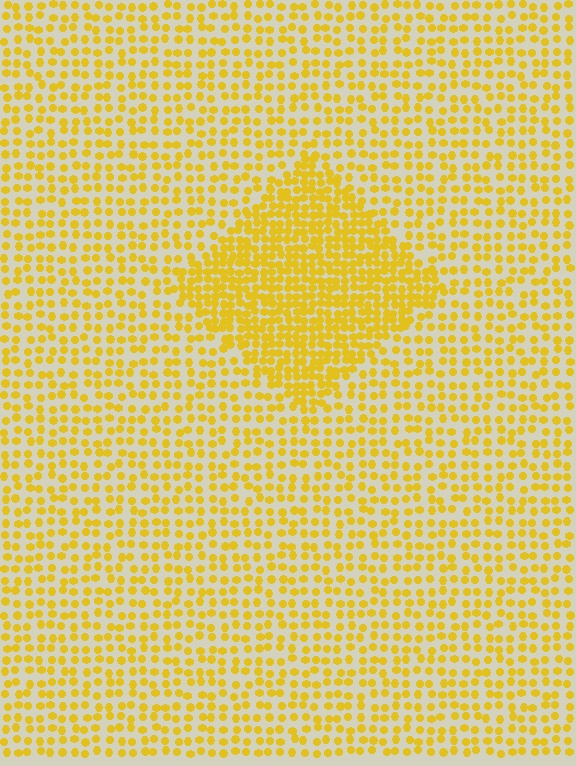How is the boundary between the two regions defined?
The boundary is defined by a change in element density (approximately 2.0x ratio). All elements are the same color, size, and shape.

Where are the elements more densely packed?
The elements are more densely packed inside the diamond boundary.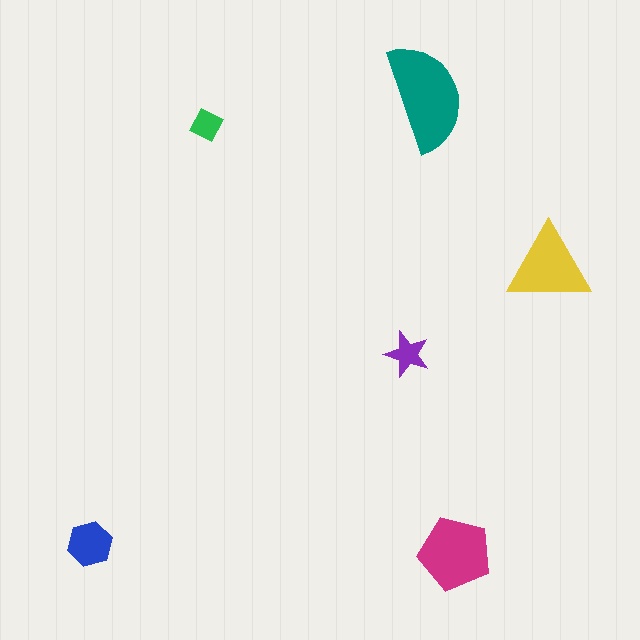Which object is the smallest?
The green diamond.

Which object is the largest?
The teal semicircle.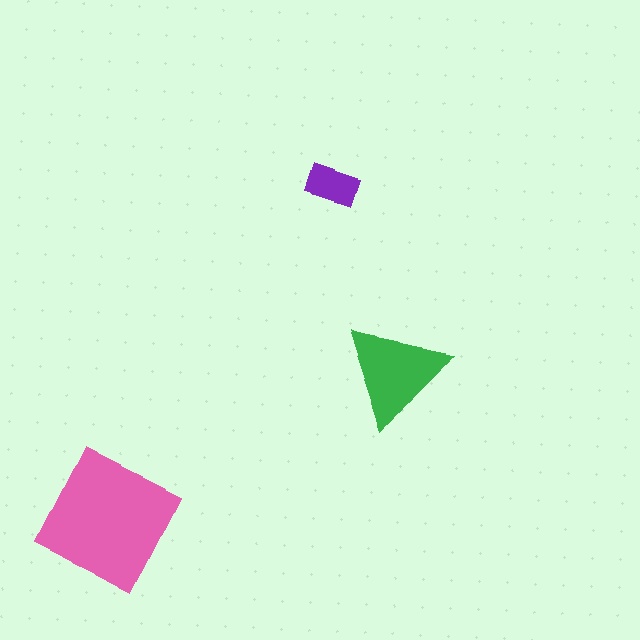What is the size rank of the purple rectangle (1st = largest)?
3rd.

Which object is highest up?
The purple rectangle is topmost.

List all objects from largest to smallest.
The pink square, the green triangle, the purple rectangle.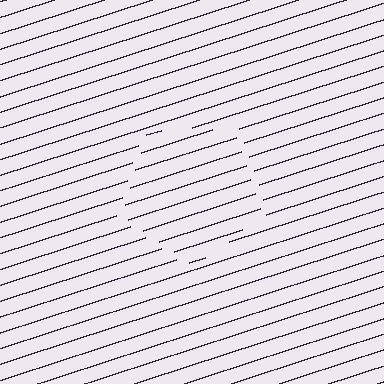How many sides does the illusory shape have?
5 sides — the line-ends trace a pentagon.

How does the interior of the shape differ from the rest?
The interior of the shape contains the same grating, shifted by half a period — the contour is defined by the phase discontinuity where line-ends from the inner and outer gratings abut.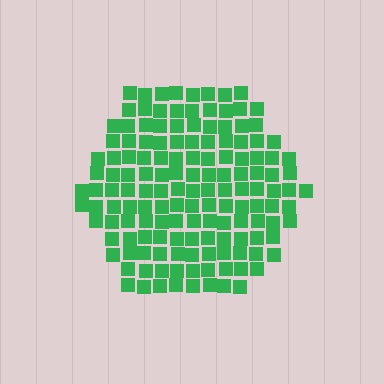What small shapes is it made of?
It is made of small squares.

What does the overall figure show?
The overall figure shows a hexagon.